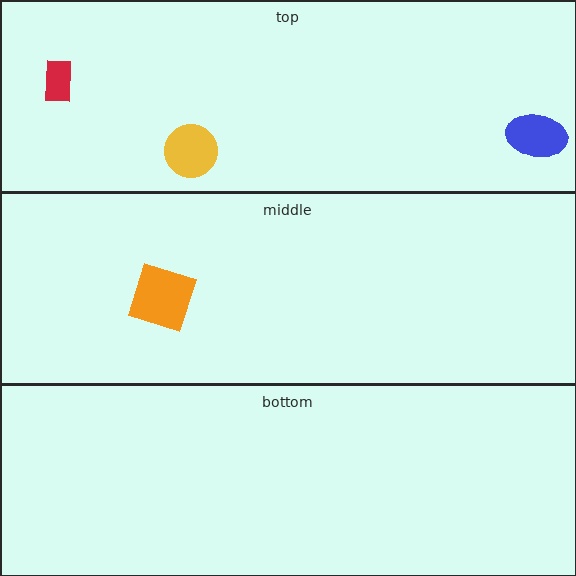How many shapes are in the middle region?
1.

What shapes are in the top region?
The blue ellipse, the yellow circle, the red rectangle.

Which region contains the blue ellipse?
The top region.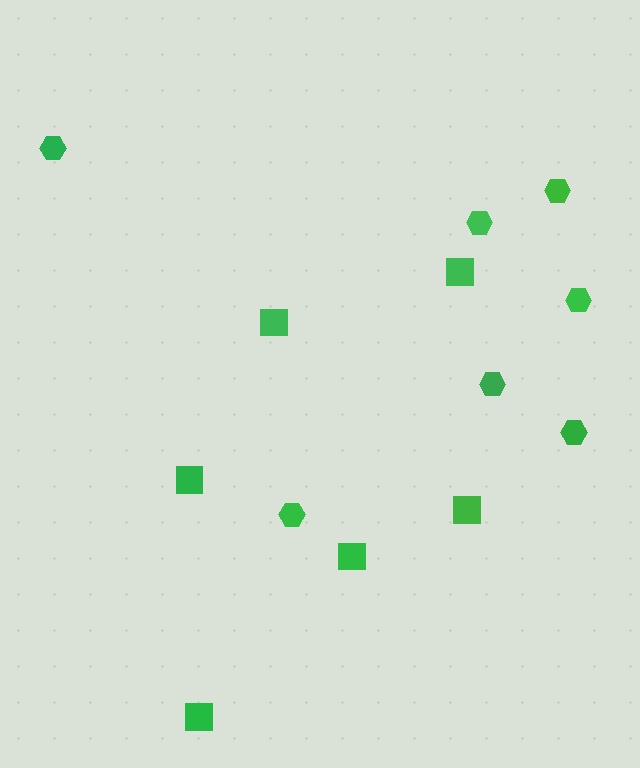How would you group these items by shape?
There are 2 groups: one group of squares (6) and one group of hexagons (7).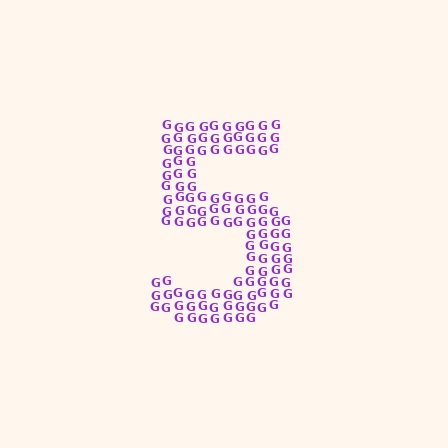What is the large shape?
The large shape is the digit 5.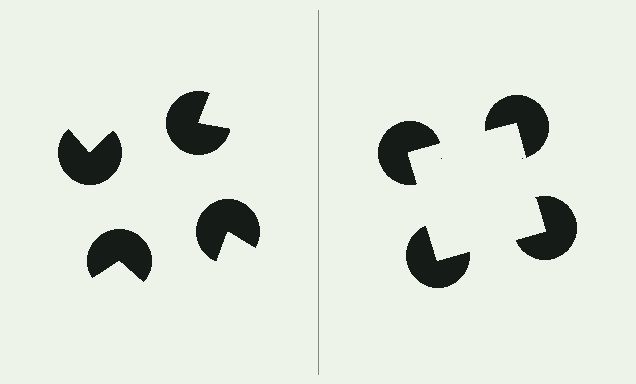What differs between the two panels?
The pac-man discs are positioned identically on both sides; only the wedge orientations differ. On the right they align to a square; on the left they are misaligned.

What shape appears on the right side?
An illusory square.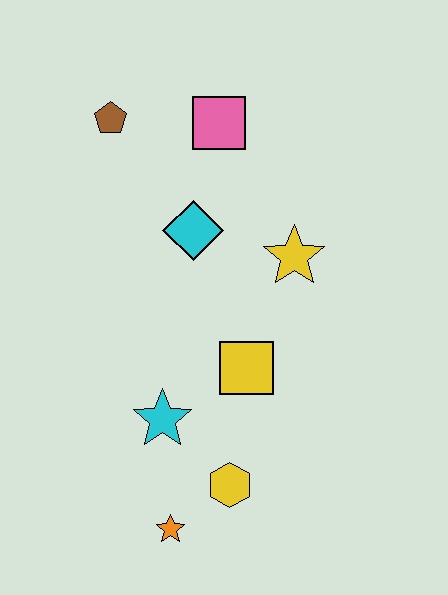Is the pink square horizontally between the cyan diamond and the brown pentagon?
No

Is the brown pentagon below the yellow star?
No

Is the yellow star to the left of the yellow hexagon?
No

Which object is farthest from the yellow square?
The brown pentagon is farthest from the yellow square.